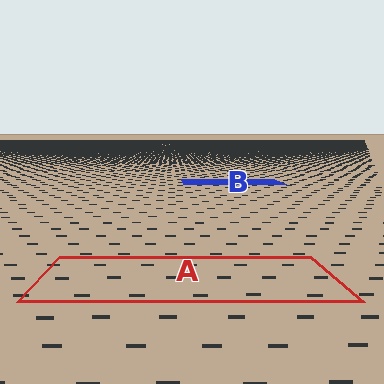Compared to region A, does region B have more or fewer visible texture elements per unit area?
Region B has more texture elements per unit area — they are packed more densely because it is farther away.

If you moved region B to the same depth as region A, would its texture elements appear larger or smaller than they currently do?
They would appear larger. At a closer depth, the same texture elements are projected at a bigger on-screen size.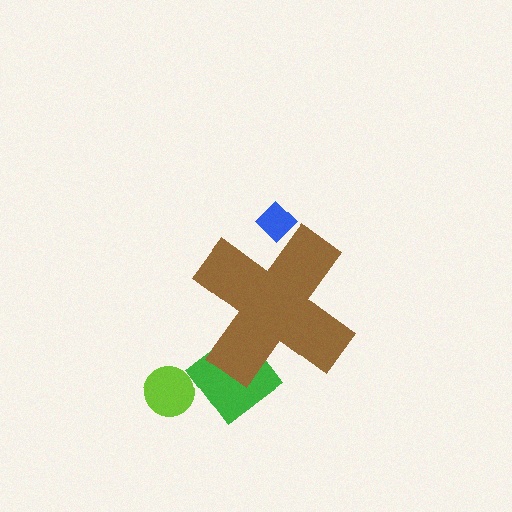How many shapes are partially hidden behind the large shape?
2 shapes are partially hidden.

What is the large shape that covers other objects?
A brown cross.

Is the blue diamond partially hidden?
Yes, the blue diamond is partially hidden behind the brown cross.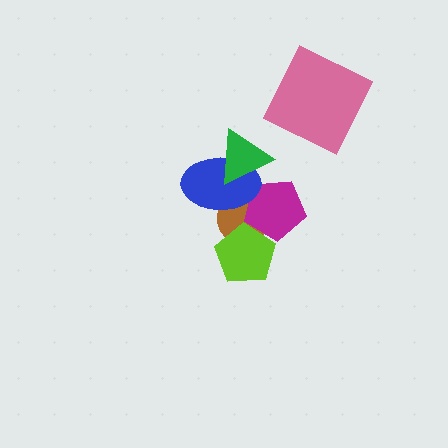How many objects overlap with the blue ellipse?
3 objects overlap with the blue ellipse.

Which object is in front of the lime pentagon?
The magenta pentagon is in front of the lime pentagon.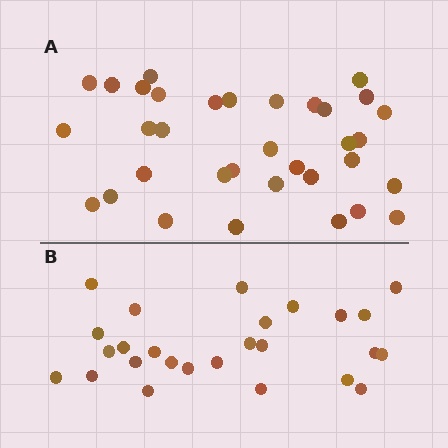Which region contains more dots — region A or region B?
Region A (the top region) has more dots.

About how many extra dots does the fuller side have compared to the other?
Region A has roughly 8 or so more dots than region B.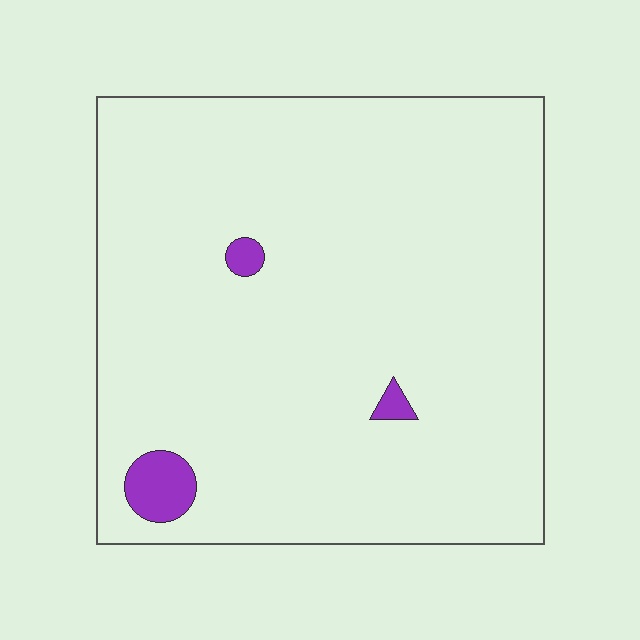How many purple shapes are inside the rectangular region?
3.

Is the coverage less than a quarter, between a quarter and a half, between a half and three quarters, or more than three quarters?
Less than a quarter.